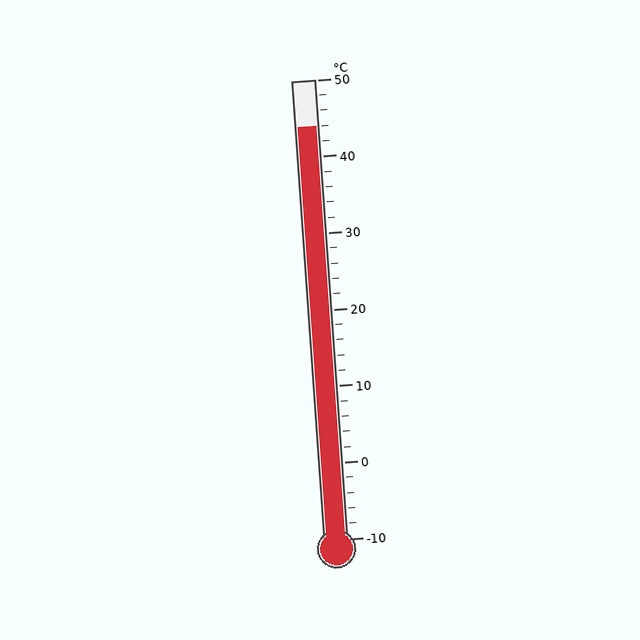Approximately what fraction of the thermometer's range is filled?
The thermometer is filled to approximately 90% of its range.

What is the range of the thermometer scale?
The thermometer scale ranges from -10°C to 50°C.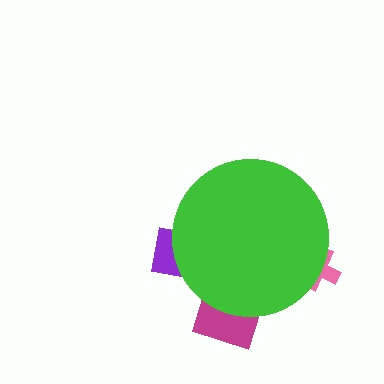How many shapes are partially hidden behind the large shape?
3 shapes are partially hidden.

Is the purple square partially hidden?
Yes, the purple square is partially hidden behind the green circle.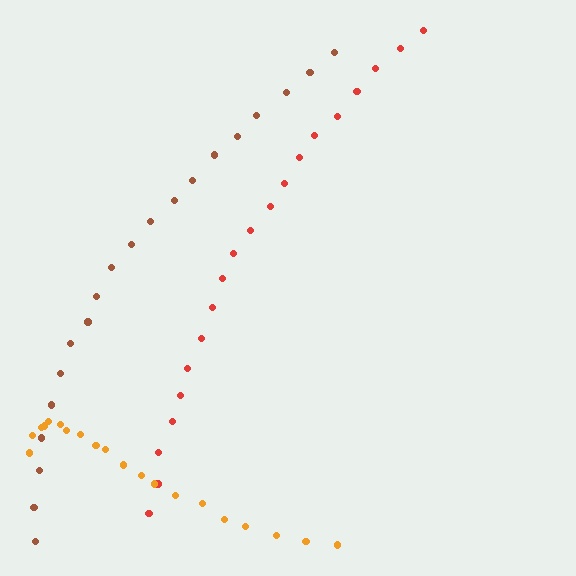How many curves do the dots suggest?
There are 3 distinct paths.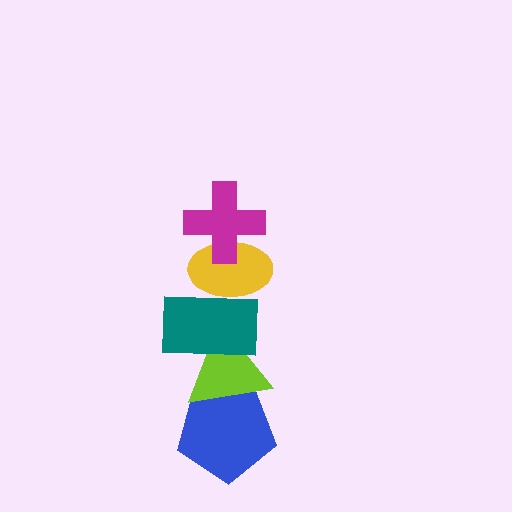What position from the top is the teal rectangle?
The teal rectangle is 3rd from the top.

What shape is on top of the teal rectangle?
The yellow ellipse is on top of the teal rectangle.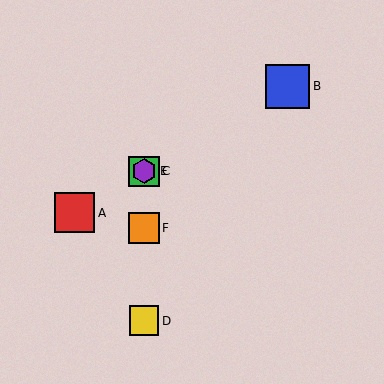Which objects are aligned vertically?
Objects C, D, E, F are aligned vertically.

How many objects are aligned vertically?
4 objects (C, D, E, F) are aligned vertically.